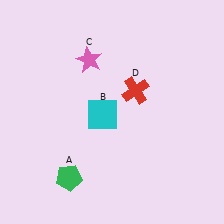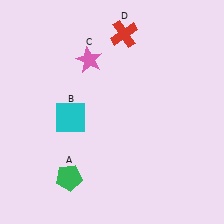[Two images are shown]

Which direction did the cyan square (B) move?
The cyan square (B) moved left.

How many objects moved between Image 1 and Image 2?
2 objects moved between the two images.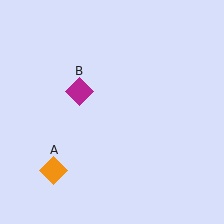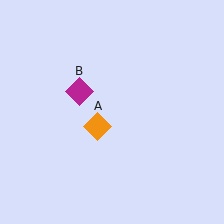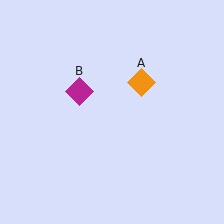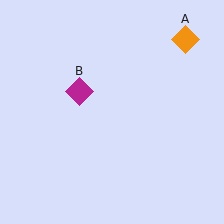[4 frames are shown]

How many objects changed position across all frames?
1 object changed position: orange diamond (object A).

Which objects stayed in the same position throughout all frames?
Magenta diamond (object B) remained stationary.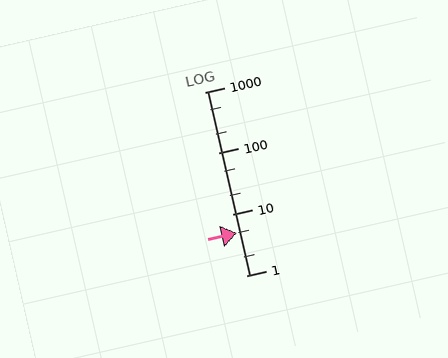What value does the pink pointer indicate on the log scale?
The pointer indicates approximately 4.9.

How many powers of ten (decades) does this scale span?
The scale spans 3 decades, from 1 to 1000.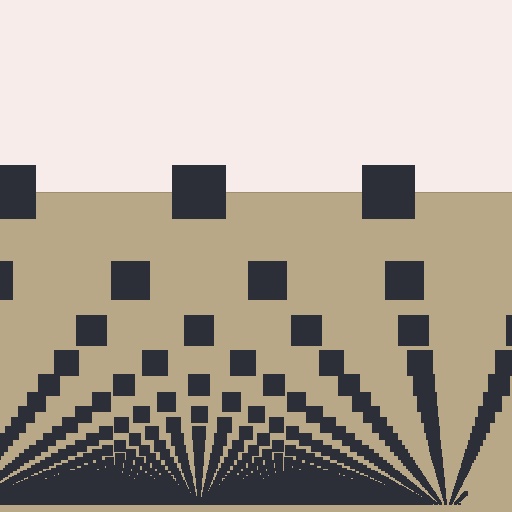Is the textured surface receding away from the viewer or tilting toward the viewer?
The surface appears to tilt toward the viewer. Texture elements get larger and sparser toward the top.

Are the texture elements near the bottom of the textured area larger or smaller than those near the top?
Smaller. The gradient is inverted — elements near the bottom are smaller and denser.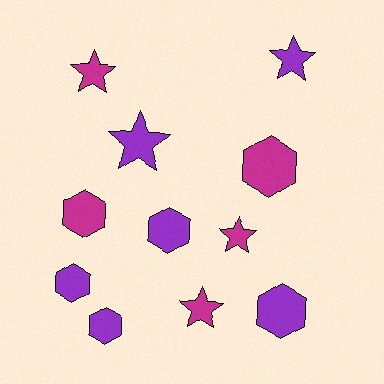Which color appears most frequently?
Purple, with 6 objects.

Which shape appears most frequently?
Hexagon, with 6 objects.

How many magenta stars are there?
There are 3 magenta stars.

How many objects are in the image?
There are 11 objects.